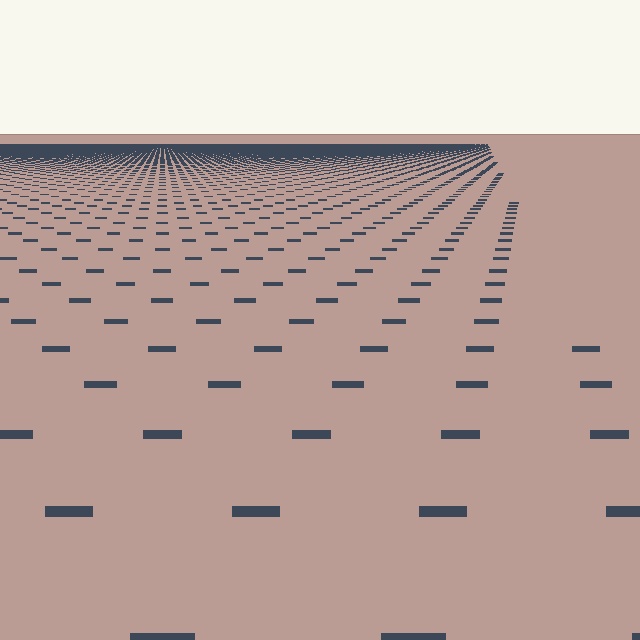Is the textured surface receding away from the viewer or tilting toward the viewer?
The surface is receding away from the viewer. Texture elements get smaller and denser toward the top.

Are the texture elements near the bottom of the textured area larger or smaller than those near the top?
Larger. Near the bottom, elements are closer to the viewer and appear at a bigger on-screen size.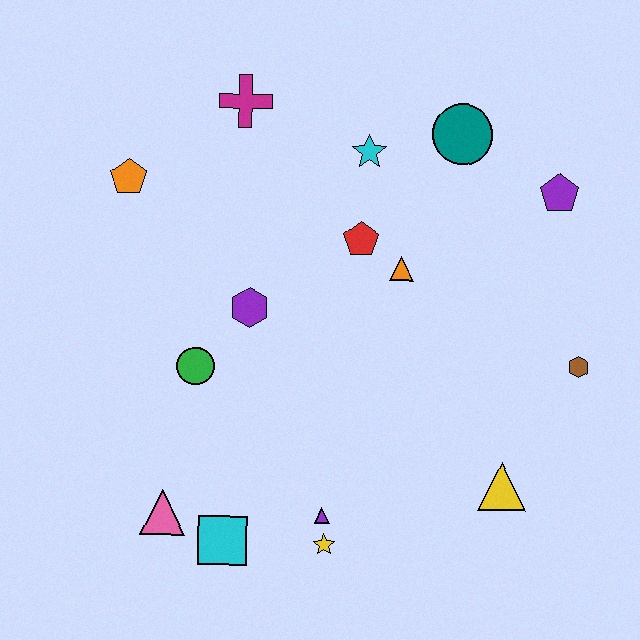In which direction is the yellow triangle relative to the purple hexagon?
The yellow triangle is to the right of the purple hexagon.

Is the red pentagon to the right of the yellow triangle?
No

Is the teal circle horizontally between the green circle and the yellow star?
No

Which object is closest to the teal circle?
The cyan star is closest to the teal circle.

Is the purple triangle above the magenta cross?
No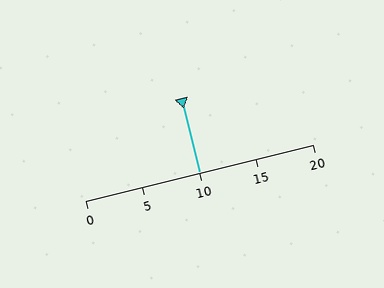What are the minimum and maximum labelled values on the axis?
The axis runs from 0 to 20.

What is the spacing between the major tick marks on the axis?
The major ticks are spaced 5 apart.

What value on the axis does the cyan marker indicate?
The marker indicates approximately 10.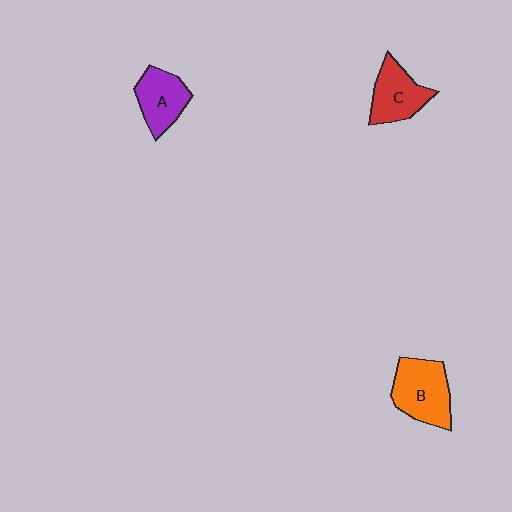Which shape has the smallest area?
Shape A (purple).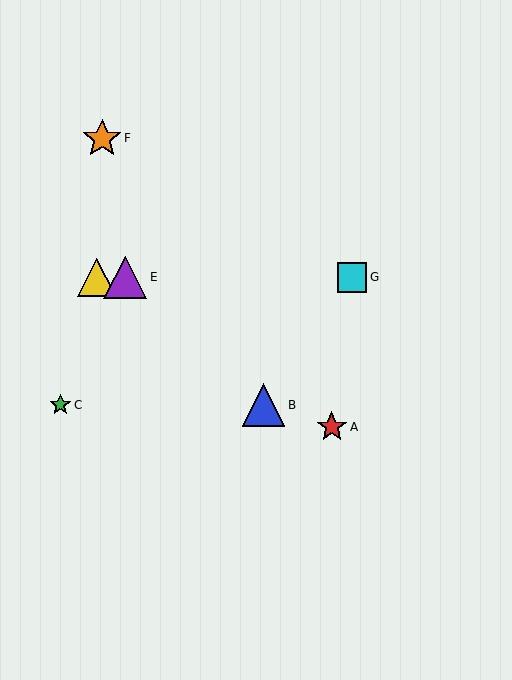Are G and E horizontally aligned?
Yes, both are at y≈277.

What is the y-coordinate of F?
Object F is at y≈138.